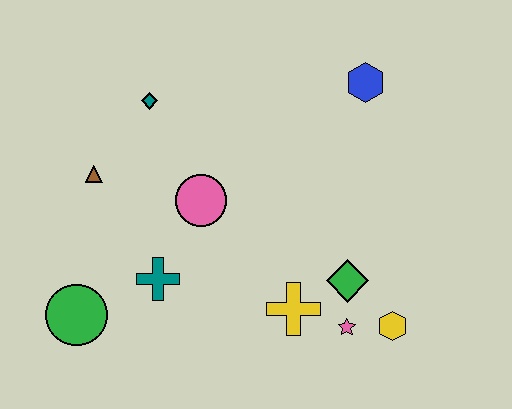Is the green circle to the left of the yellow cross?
Yes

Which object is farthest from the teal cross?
The blue hexagon is farthest from the teal cross.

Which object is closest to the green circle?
The teal cross is closest to the green circle.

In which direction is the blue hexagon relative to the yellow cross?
The blue hexagon is above the yellow cross.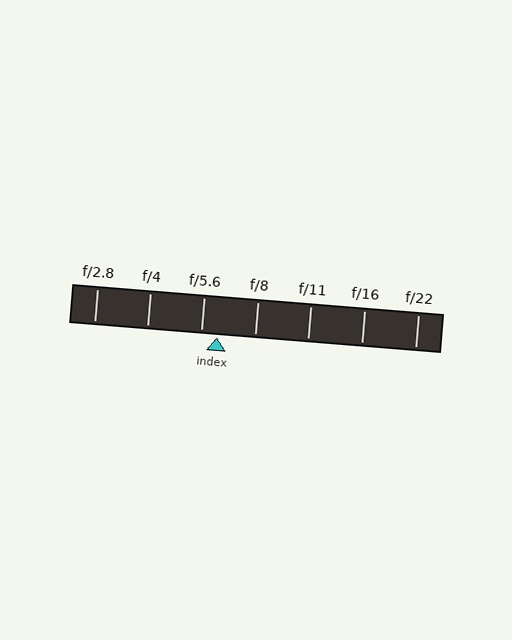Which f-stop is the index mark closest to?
The index mark is closest to f/5.6.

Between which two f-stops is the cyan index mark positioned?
The index mark is between f/5.6 and f/8.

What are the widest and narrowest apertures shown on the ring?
The widest aperture shown is f/2.8 and the narrowest is f/22.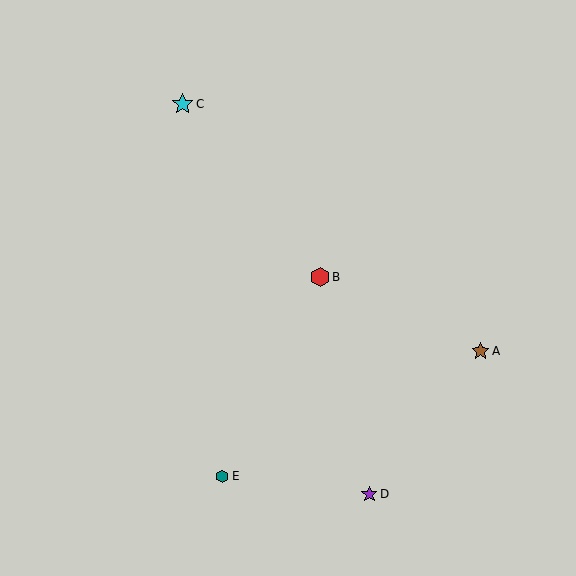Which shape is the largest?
The cyan star (labeled C) is the largest.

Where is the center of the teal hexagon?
The center of the teal hexagon is at (222, 477).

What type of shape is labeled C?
Shape C is a cyan star.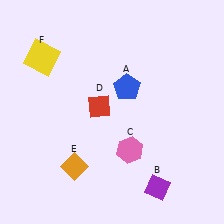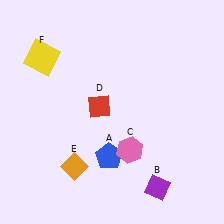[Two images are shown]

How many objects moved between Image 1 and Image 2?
1 object moved between the two images.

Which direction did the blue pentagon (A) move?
The blue pentagon (A) moved down.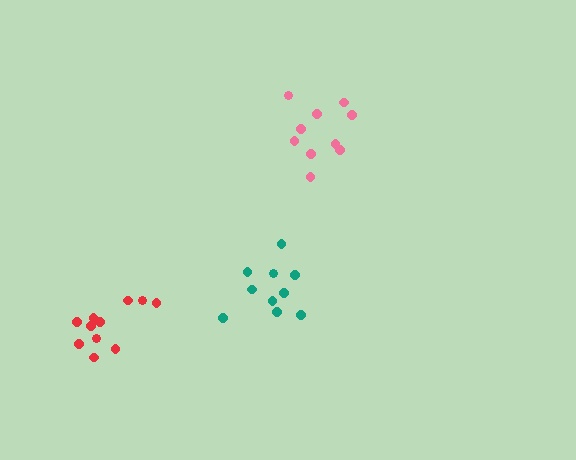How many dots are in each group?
Group 1: 10 dots, Group 2: 11 dots, Group 3: 10 dots (31 total).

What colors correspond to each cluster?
The clusters are colored: pink, red, teal.